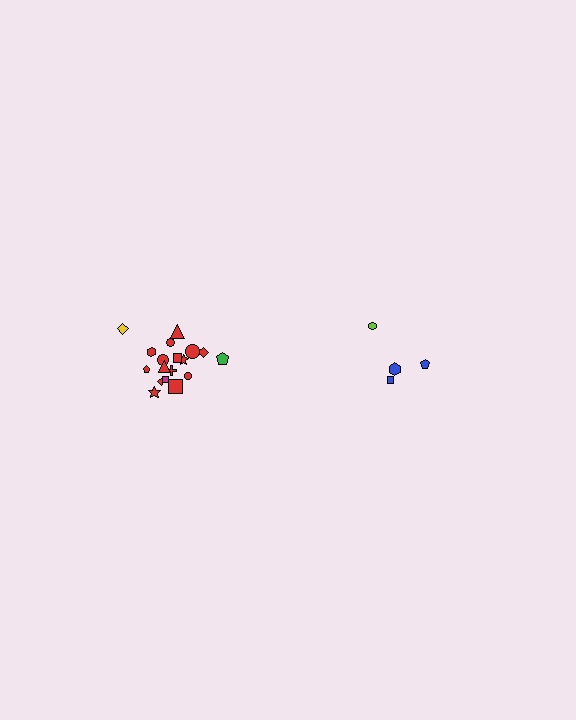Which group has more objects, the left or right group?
The left group.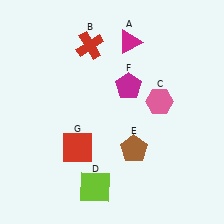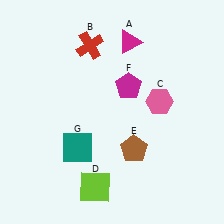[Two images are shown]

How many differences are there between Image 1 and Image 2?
There is 1 difference between the two images.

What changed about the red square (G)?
In Image 1, G is red. In Image 2, it changed to teal.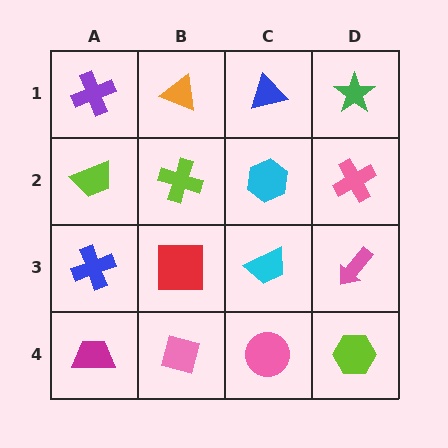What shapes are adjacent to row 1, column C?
A cyan hexagon (row 2, column C), an orange triangle (row 1, column B), a green star (row 1, column D).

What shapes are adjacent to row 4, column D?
A pink arrow (row 3, column D), a pink circle (row 4, column C).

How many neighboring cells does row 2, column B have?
4.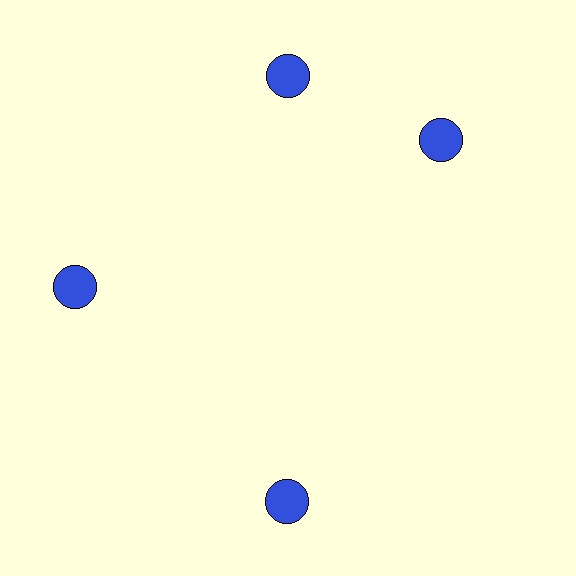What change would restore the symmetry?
The symmetry would be restored by rotating it back into even spacing with its neighbors so that all 4 circles sit at equal angles and equal distance from the center.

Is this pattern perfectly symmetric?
No. The 4 blue circles are arranged in a ring, but one element near the 3 o'clock position is rotated out of alignment along the ring, breaking the 4-fold rotational symmetry.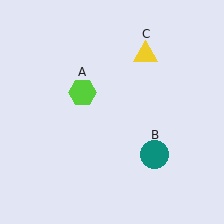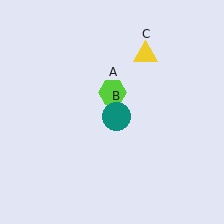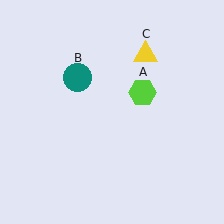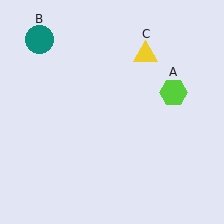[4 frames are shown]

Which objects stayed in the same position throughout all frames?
Yellow triangle (object C) remained stationary.